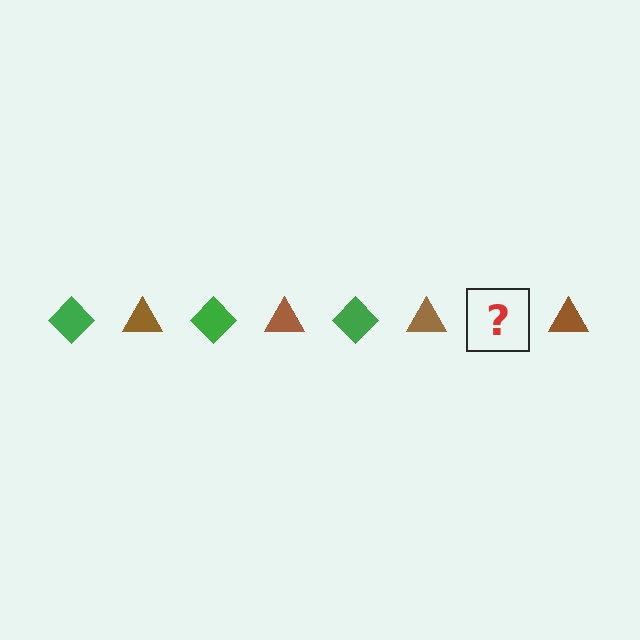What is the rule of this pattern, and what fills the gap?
The rule is that the pattern alternates between green diamond and brown triangle. The gap should be filled with a green diamond.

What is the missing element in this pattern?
The missing element is a green diamond.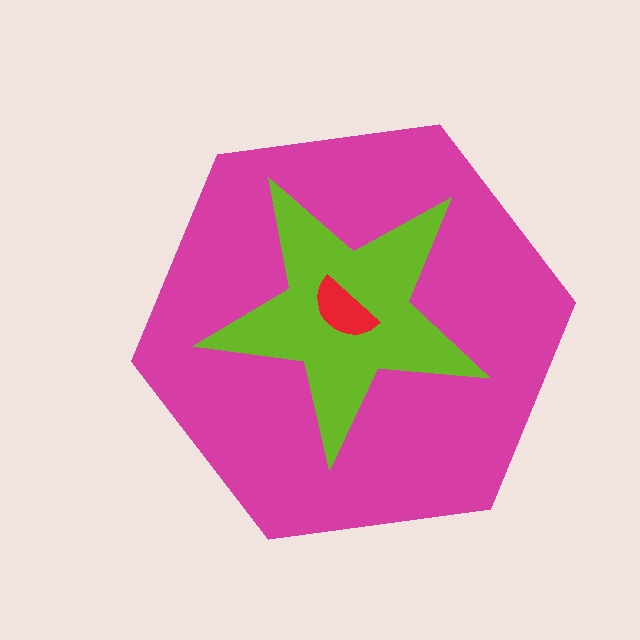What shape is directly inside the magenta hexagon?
The lime star.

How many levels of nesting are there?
3.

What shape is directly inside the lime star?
The red semicircle.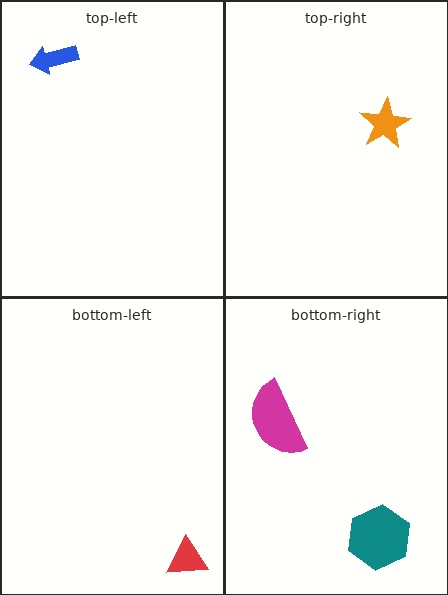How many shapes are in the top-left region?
1.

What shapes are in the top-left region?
The blue arrow.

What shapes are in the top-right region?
The orange star.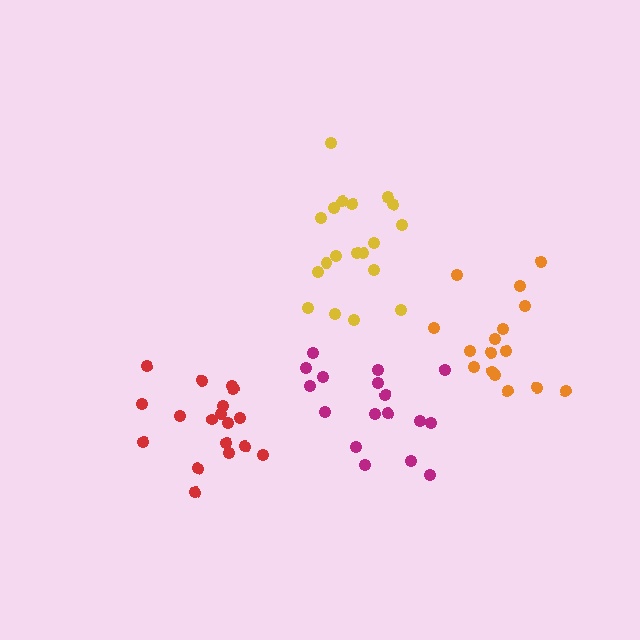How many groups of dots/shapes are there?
There are 4 groups.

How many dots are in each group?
Group 1: 17 dots, Group 2: 19 dots, Group 3: 18 dots, Group 4: 16 dots (70 total).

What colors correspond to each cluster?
The clusters are colored: magenta, yellow, red, orange.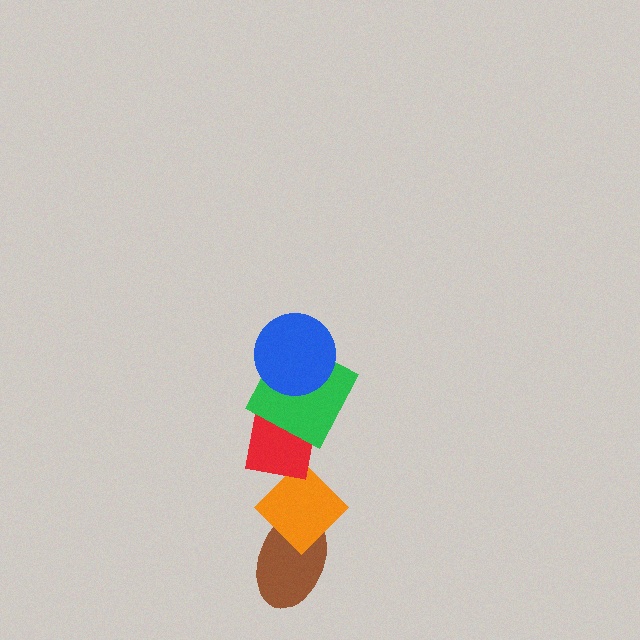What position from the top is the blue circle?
The blue circle is 1st from the top.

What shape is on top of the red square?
The green square is on top of the red square.